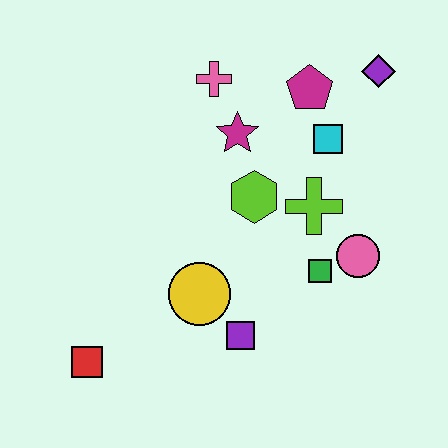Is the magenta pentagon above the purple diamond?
No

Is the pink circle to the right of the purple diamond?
No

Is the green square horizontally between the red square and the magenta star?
No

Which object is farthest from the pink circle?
The red square is farthest from the pink circle.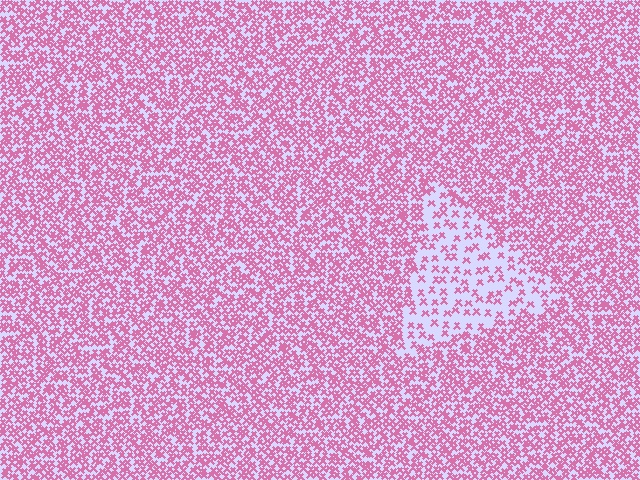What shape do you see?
I see a triangle.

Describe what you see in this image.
The image contains small pink elements arranged at two different densities. A triangle-shaped region is visible where the elements are less densely packed than the surrounding area.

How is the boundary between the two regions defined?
The boundary is defined by a change in element density (approximately 2.5x ratio). All elements are the same color, size, and shape.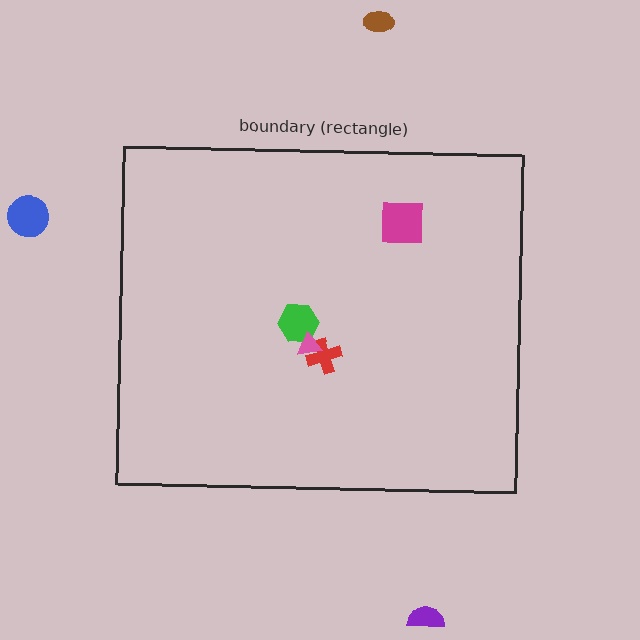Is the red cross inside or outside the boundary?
Inside.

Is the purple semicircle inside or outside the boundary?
Outside.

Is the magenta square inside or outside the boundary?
Inside.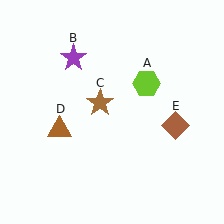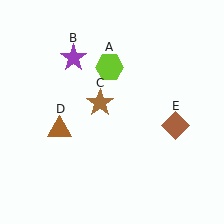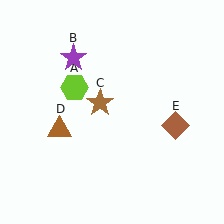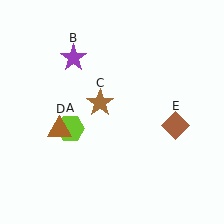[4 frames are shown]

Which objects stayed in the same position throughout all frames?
Purple star (object B) and brown star (object C) and brown triangle (object D) and brown diamond (object E) remained stationary.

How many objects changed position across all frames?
1 object changed position: lime hexagon (object A).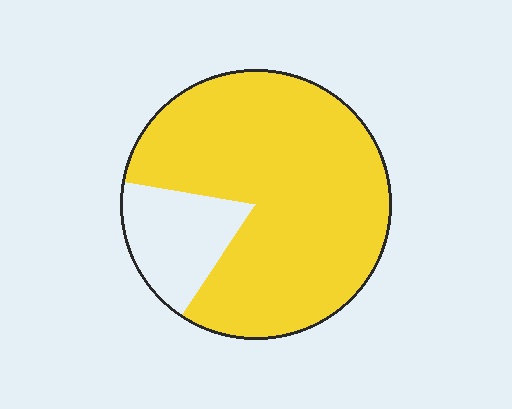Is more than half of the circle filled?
Yes.